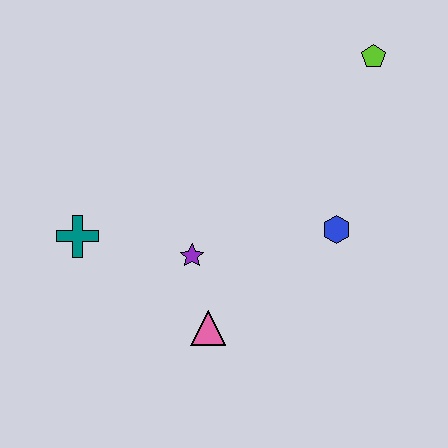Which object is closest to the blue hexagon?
The purple star is closest to the blue hexagon.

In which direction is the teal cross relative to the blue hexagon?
The teal cross is to the left of the blue hexagon.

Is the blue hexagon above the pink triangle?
Yes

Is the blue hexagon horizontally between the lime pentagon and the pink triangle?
Yes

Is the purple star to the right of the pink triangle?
No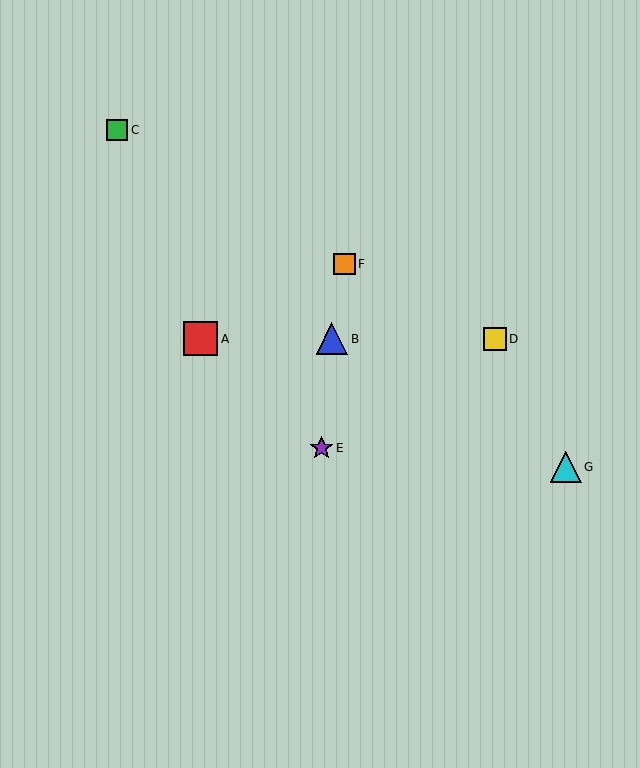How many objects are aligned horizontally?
3 objects (A, B, D) are aligned horizontally.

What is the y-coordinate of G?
Object G is at y≈467.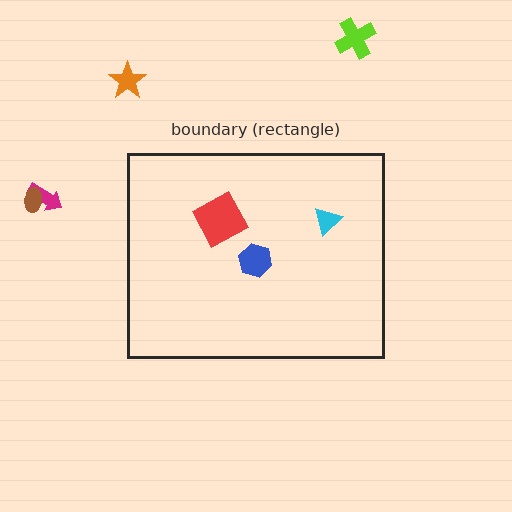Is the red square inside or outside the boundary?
Inside.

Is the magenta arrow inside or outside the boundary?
Outside.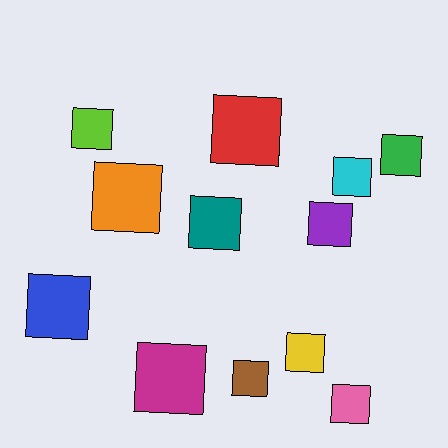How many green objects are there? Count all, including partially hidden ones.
There is 1 green object.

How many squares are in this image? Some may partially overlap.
There are 12 squares.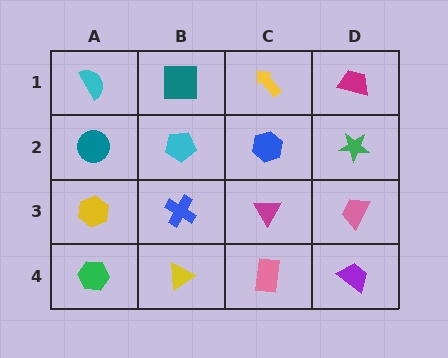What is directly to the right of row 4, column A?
A yellow triangle.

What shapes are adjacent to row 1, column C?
A blue hexagon (row 2, column C), a teal square (row 1, column B), a magenta trapezoid (row 1, column D).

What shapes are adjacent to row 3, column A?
A teal circle (row 2, column A), a green hexagon (row 4, column A), a blue cross (row 3, column B).